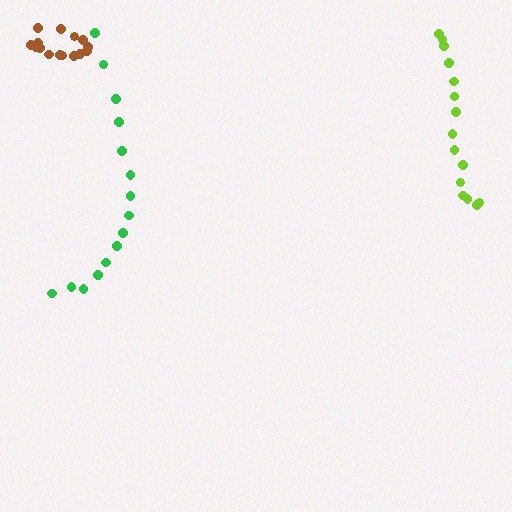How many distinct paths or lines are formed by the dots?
There are 3 distinct paths.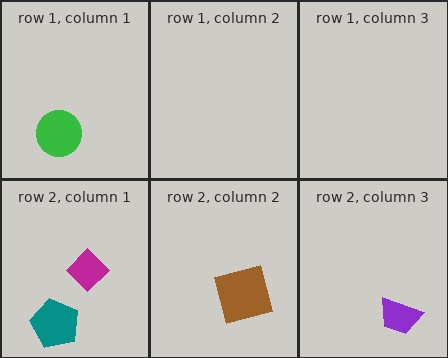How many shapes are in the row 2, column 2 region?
1.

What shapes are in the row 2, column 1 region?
The teal pentagon, the magenta diamond.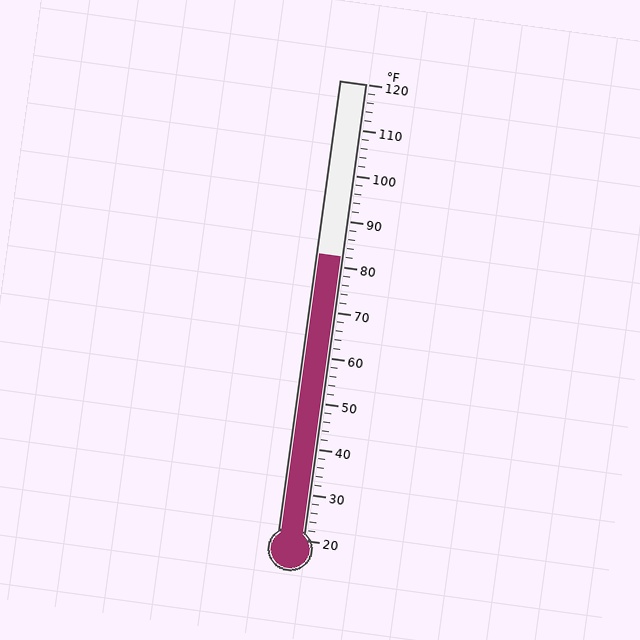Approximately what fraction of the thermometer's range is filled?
The thermometer is filled to approximately 60% of its range.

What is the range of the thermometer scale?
The thermometer scale ranges from 20°F to 120°F.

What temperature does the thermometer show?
The thermometer shows approximately 82°F.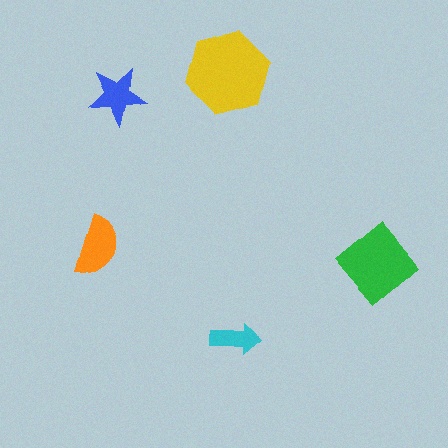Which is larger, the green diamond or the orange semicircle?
The green diamond.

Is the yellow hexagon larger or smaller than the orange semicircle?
Larger.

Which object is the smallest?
The cyan arrow.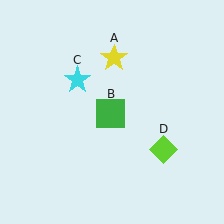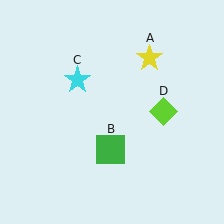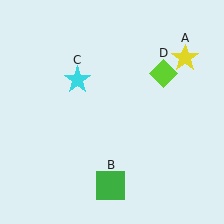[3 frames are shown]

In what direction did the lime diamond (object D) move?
The lime diamond (object D) moved up.